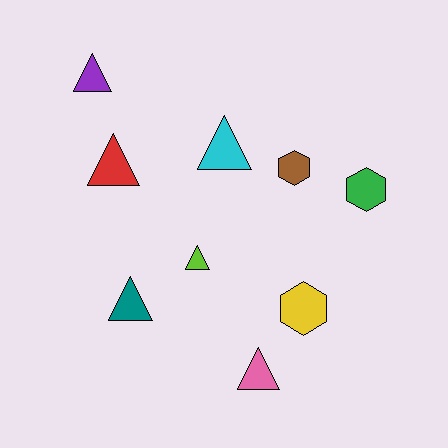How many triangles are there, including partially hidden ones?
There are 6 triangles.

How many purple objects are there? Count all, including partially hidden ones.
There is 1 purple object.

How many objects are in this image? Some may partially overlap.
There are 9 objects.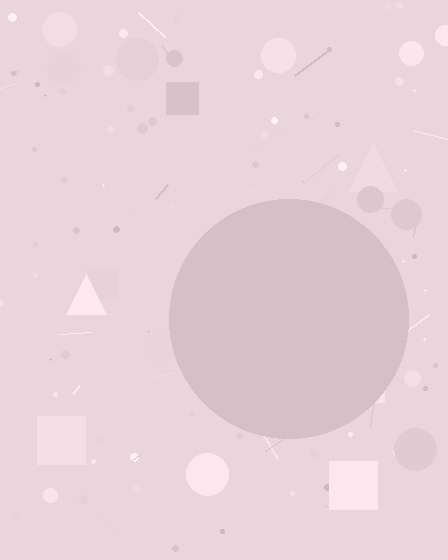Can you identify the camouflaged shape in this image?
The camouflaged shape is a circle.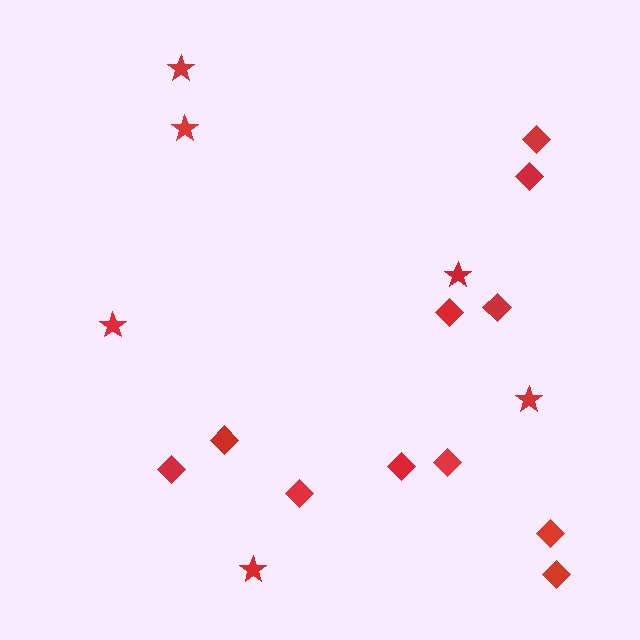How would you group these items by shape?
There are 2 groups: one group of diamonds (11) and one group of stars (6).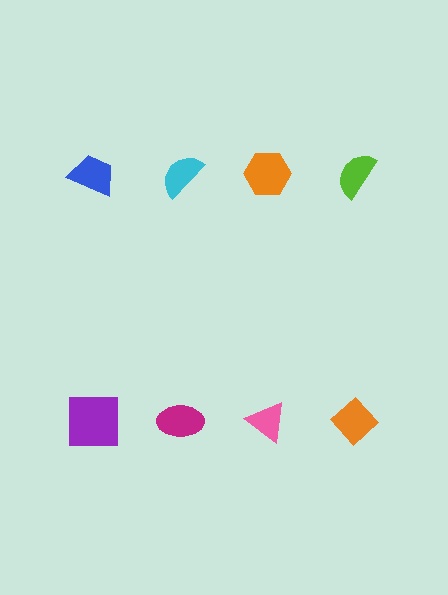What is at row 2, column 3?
A pink triangle.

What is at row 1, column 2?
A cyan semicircle.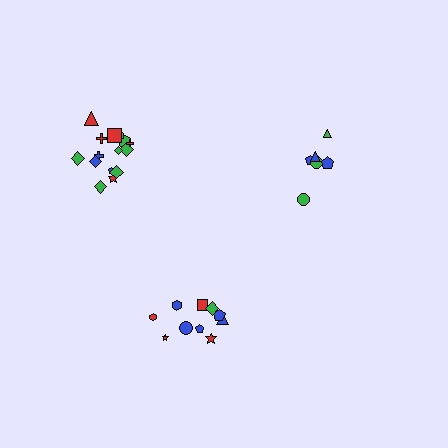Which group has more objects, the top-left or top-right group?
The top-left group.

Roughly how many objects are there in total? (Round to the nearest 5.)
Roughly 30 objects in total.